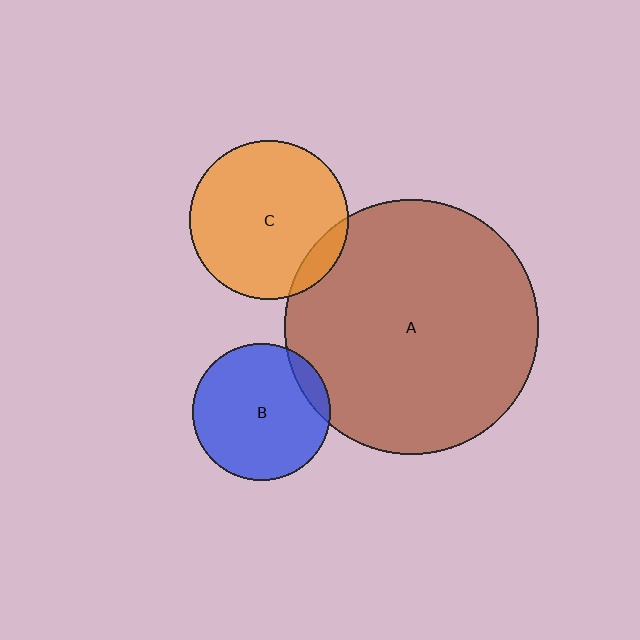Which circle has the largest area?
Circle A (brown).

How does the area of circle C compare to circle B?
Approximately 1.4 times.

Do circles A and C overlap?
Yes.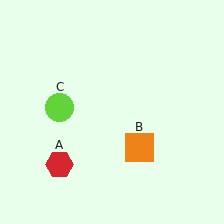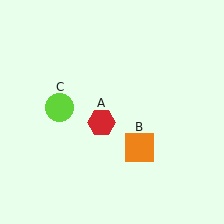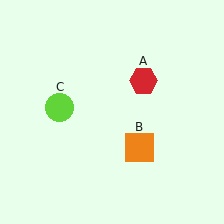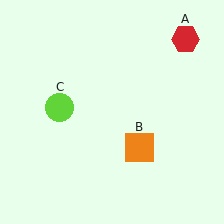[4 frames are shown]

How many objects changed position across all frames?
1 object changed position: red hexagon (object A).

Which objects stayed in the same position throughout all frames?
Orange square (object B) and lime circle (object C) remained stationary.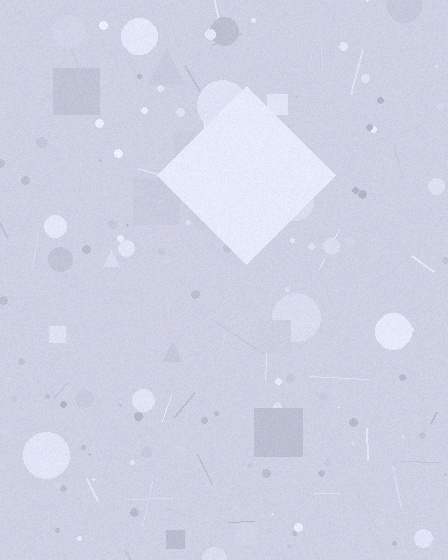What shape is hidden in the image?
A diamond is hidden in the image.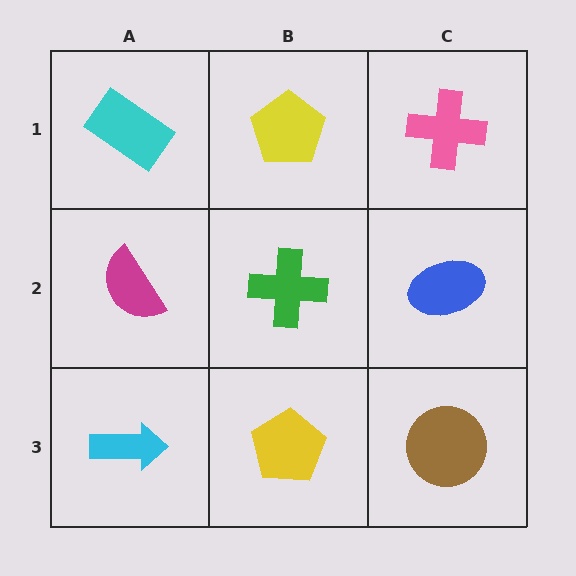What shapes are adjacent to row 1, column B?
A green cross (row 2, column B), a cyan rectangle (row 1, column A), a pink cross (row 1, column C).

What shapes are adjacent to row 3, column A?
A magenta semicircle (row 2, column A), a yellow pentagon (row 3, column B).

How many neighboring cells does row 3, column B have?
3.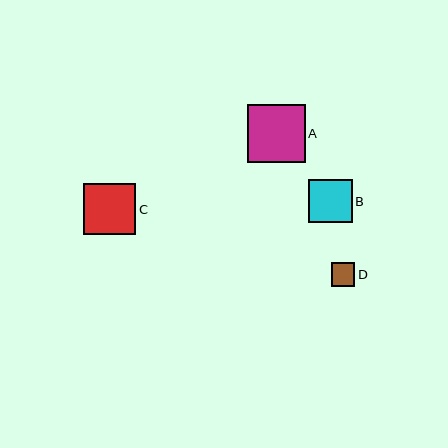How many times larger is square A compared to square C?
Square A is approximately 1.1 times the size of square C.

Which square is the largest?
Square A is the largest with a size of approximately 58 pixels.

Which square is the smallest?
Square D is the smallest with a size of approximately 24 pixels.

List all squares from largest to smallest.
From largest to smallest: A, C, B, D.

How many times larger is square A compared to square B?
Square A is approximately 1.3 times the size of square B.